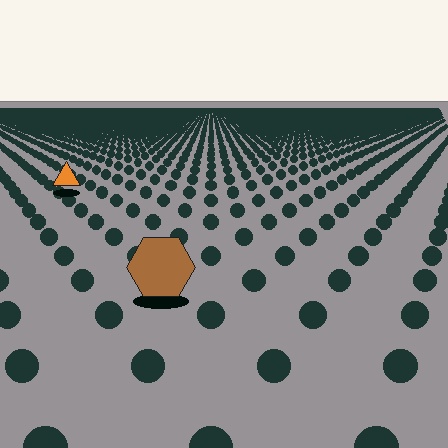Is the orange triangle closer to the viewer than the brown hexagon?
No. The brown hexagon is closer — you can tell from the texture gradient: the ground texture is coarser near it.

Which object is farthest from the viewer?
The orange triangle is farthest from the viewer. It appears smaller and the ground texture around it is denser.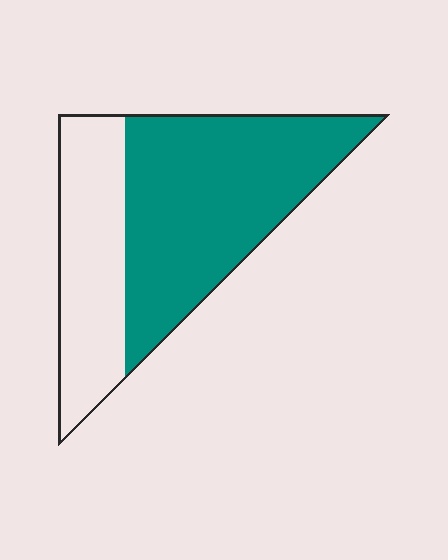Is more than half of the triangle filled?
Yes.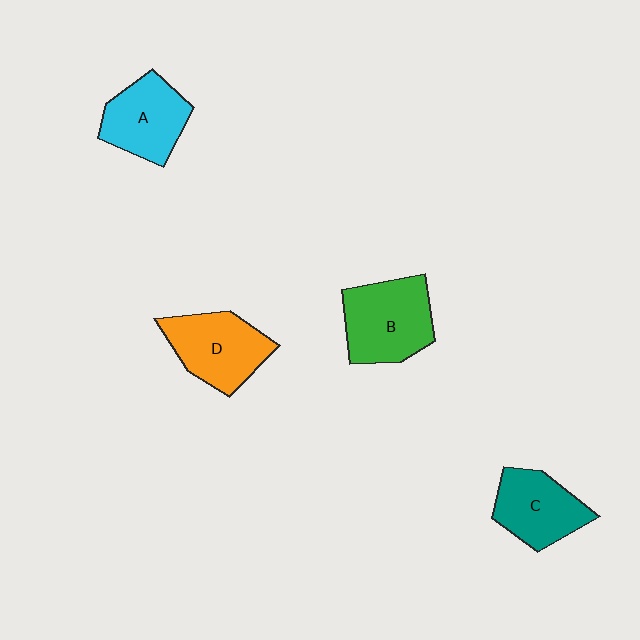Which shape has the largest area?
Shape B (green).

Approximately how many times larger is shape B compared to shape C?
Approximately 1.2 times.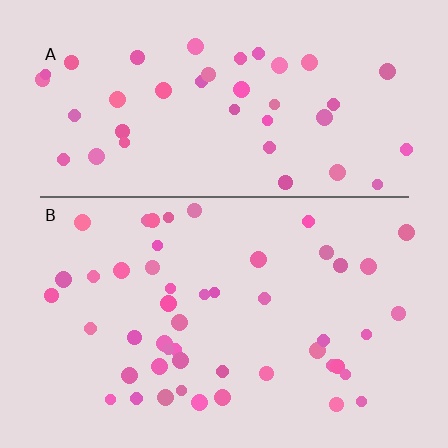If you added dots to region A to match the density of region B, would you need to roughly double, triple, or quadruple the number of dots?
Approximately double.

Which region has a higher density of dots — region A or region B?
B (the bottom).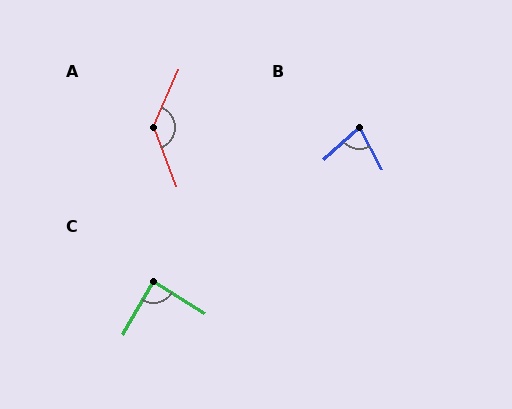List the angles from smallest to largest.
B (76°), C (89°), A (135°).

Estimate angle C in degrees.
Approximately 89 degrees.